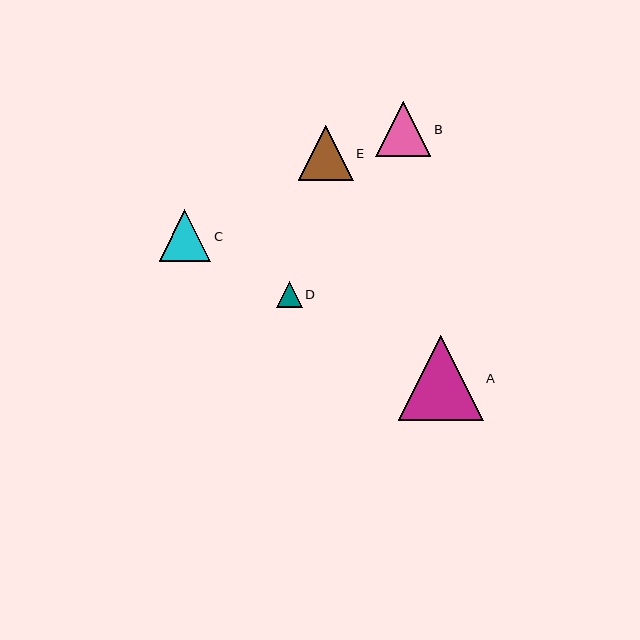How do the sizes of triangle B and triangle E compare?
Triangle B and triangle E are approximately the same size.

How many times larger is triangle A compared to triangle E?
Triangle A is approximately 1.6 times the size of triangle E.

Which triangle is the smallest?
Triangle D is the smallest with a size of approximately 26 pixels.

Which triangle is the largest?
Triangle A is the largest with a size of approximately 85 pixels.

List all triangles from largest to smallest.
From largest to smallest: A, B, E, C, D.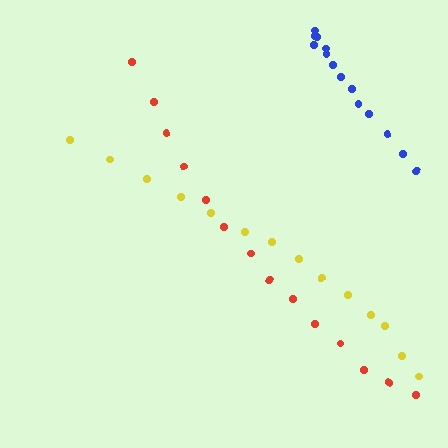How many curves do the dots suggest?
There are 3 distinct paths.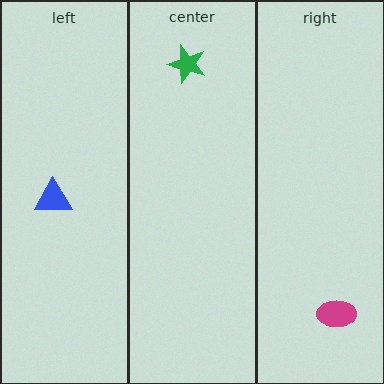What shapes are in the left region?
The blue triangle.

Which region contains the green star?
The center region.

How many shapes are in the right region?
1.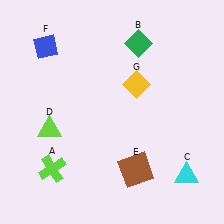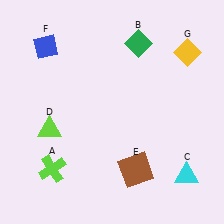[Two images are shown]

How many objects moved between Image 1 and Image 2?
1 object moved between the two images.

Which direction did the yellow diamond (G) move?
The yellow diamond (G) moved right.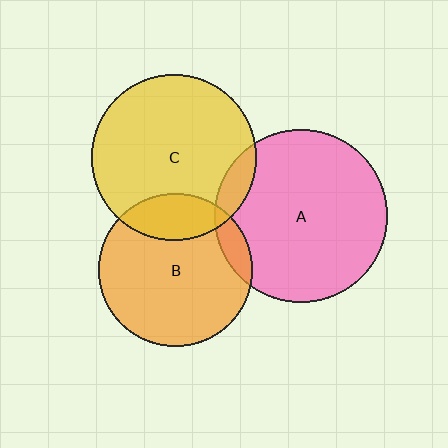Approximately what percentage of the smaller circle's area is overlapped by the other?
Approximately 10%.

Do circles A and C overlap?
Yes.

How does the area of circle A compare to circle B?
Approximately 1.3 times.